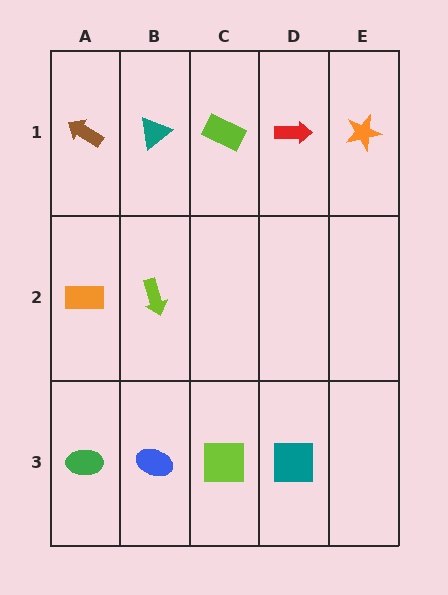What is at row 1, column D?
A red arrow.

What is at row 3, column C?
A lime square.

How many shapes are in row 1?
5 shapes.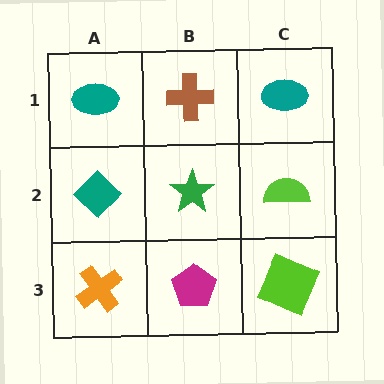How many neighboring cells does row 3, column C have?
2.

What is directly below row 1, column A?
A teal diamond.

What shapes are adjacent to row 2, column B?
A brown cross (row 1, column B), a magenta pentagon (row 3, column B), a teal diamond (row 2, column A), a lime semicircle (row 2, column C).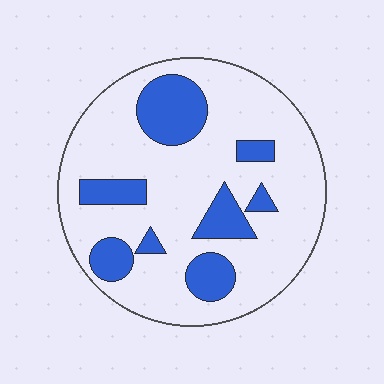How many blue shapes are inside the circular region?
8.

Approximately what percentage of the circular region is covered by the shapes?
Approximately 25%.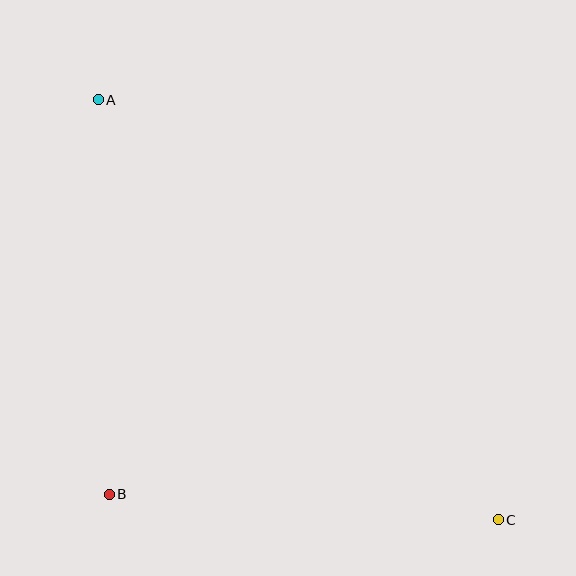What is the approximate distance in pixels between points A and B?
The distance between A and B is approximately 394 pixels.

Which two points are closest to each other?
Points B and C are closest to each other.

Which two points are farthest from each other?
Points A and C are farthest from each other.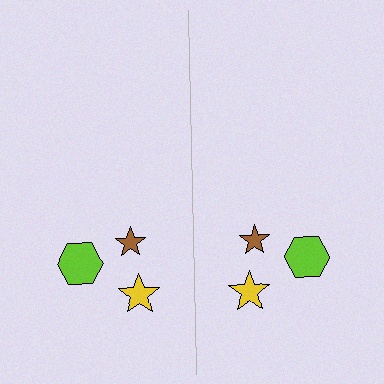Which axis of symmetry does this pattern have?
The pattern has a vertical axis of symmetry running through the center of the image.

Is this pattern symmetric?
Yes, this pattern has bilateral (reflection) symmetry.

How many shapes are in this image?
There are 6 shapes in this image.